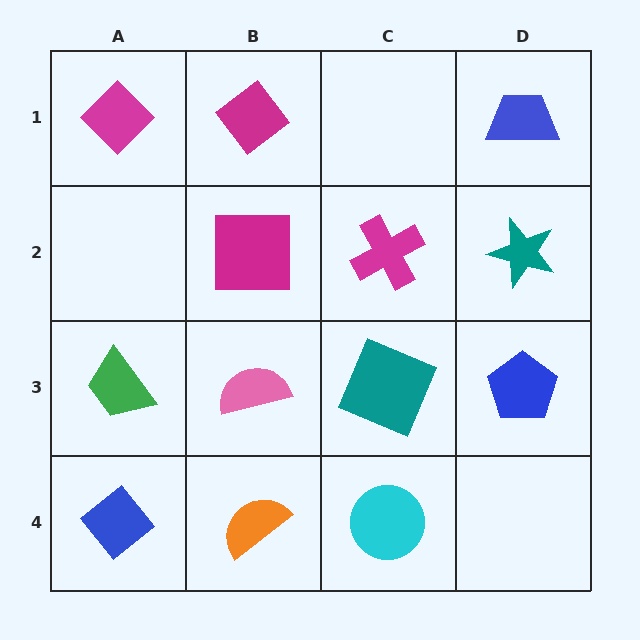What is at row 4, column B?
An orange semicircle.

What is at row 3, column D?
A blue pentagon.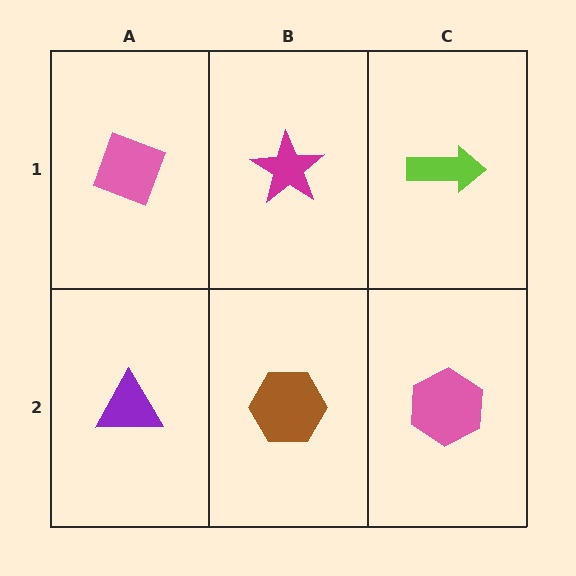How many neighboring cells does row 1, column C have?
2.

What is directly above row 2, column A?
A pink diamond.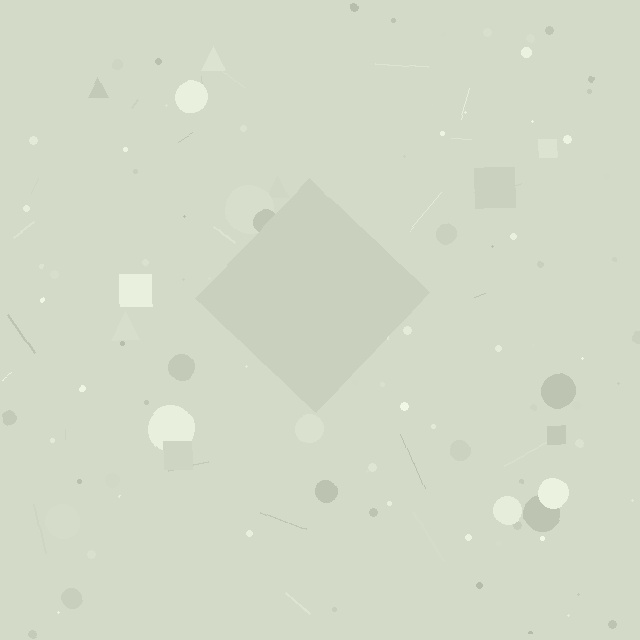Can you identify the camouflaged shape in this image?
The camouflaged shape is a diamond.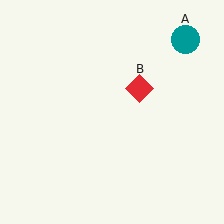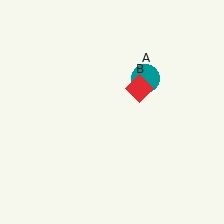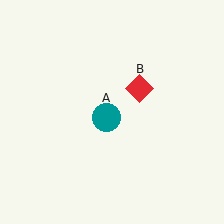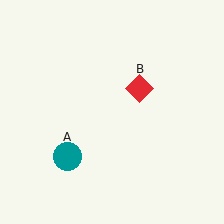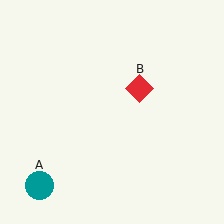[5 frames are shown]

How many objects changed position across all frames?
1 object changed position: teal circle (object A).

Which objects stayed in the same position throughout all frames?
Red diamond (object B) remained stationary.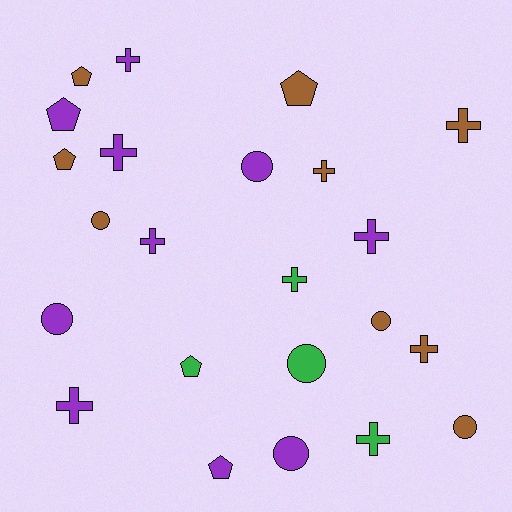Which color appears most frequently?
Purple, with 10 objects.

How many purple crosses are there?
There are 5 purple crosses.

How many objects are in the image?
There are 23 objects.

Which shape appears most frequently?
Cross, with 10 objects.